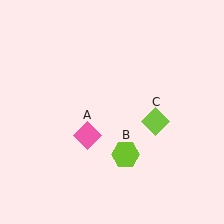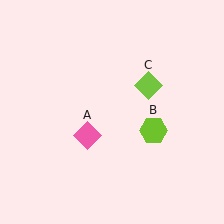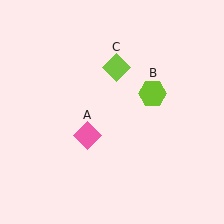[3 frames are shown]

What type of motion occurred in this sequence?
The lime hexagon (object B), lime diamond (object C) rotated counterclockwise around the center of the scene.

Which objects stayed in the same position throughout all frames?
Pink diamond (object A) remained stationary.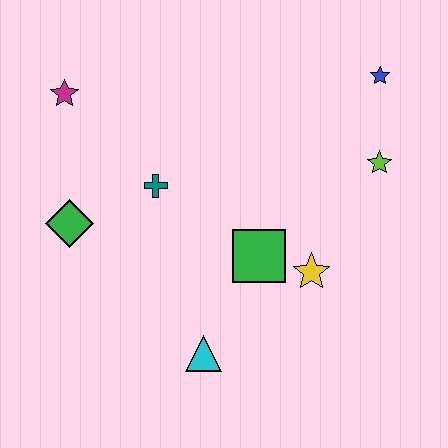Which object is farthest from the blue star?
The green diamond is farthest from the blue star.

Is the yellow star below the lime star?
Yes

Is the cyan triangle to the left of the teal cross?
No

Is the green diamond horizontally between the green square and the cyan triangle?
No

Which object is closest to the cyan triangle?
The green square is closest to the cyan triangle.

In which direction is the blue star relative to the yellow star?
The blue star is above the yellow star.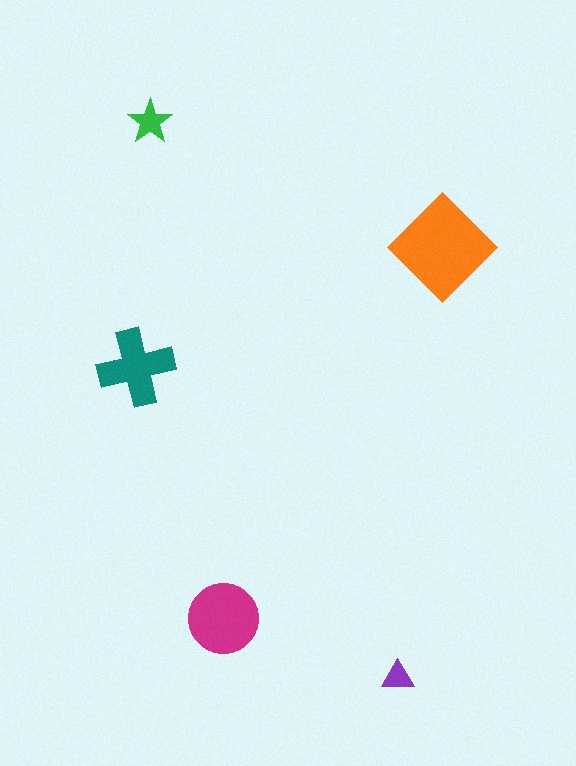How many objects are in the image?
There are 5 objects in the image.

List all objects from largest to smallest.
The orange diamond, the magenta circle, the teal cross, the green star, the purple triangle.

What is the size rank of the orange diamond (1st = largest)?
1st.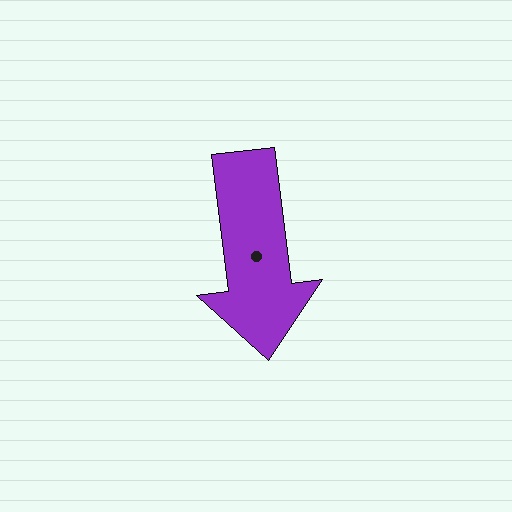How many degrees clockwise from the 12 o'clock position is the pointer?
Approximately 173 degrees.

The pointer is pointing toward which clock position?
Roughly 6 o'clock.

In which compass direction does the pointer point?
South.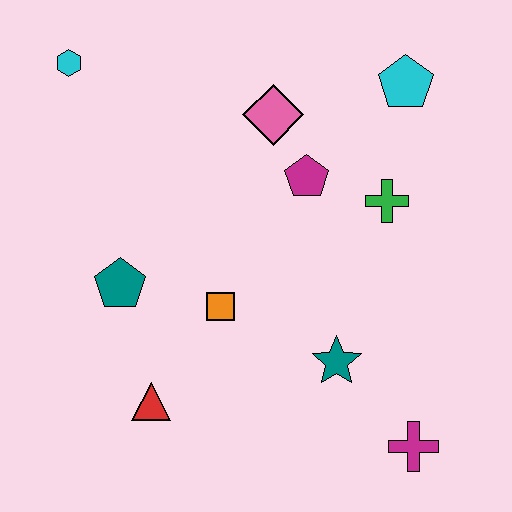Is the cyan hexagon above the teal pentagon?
Yes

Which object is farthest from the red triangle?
The cyan pentagon is farthest from the red triangle.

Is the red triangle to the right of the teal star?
No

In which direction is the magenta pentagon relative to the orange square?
The magenta pentagon is above the orange square.